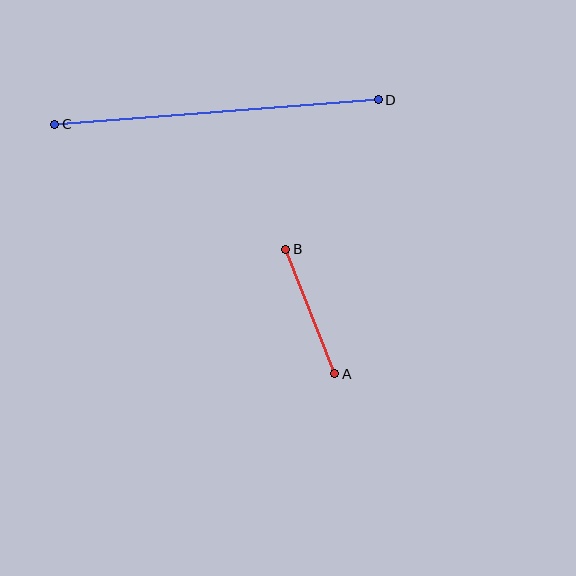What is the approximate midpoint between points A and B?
The midpoint is at approximately (310, 311) pixels.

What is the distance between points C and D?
The distance is approximately 325 pixels.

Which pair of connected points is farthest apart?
Points C and D are farthest apart.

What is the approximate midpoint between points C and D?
The midpoint is at approximately (217, 112) pixels.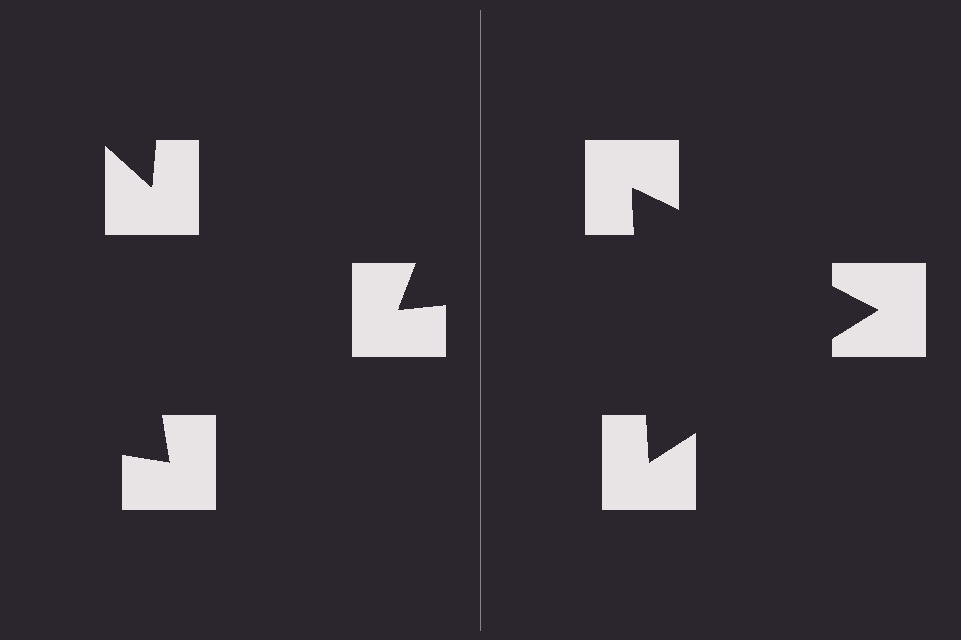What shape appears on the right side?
An illusory triangle.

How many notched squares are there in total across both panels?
6 — 3 on each side.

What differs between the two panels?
The notched squares are positioned identically on both sides; only the wedge orientations differ. On the right they align to a triangle; on the left they are misaligned.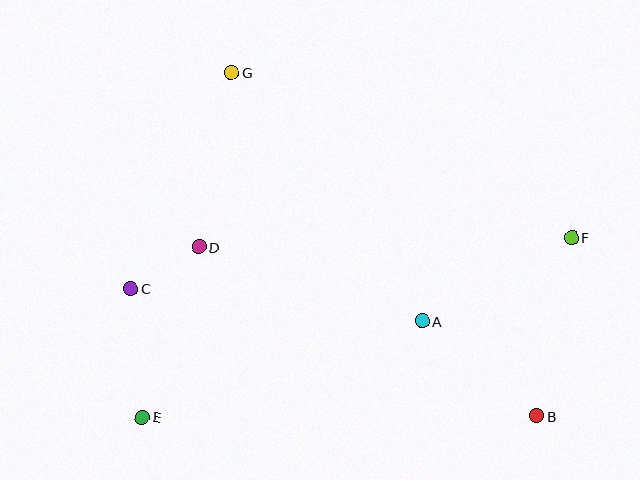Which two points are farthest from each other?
Points E and F are farthest from each other.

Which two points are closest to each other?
Points C and D are closest to each other.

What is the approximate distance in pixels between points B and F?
The distance between B and F is approximately 181 pixels.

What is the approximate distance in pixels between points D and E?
The distance between D and E is approximately 179 pixels.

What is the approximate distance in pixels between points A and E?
The distance between A and E is approximately 296 pixels.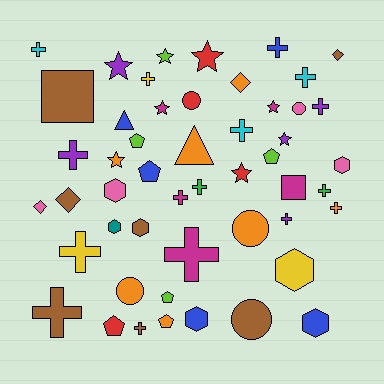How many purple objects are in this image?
There are 5 purple objects.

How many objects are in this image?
There are 50 objects.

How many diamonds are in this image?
There are 4 diamonds.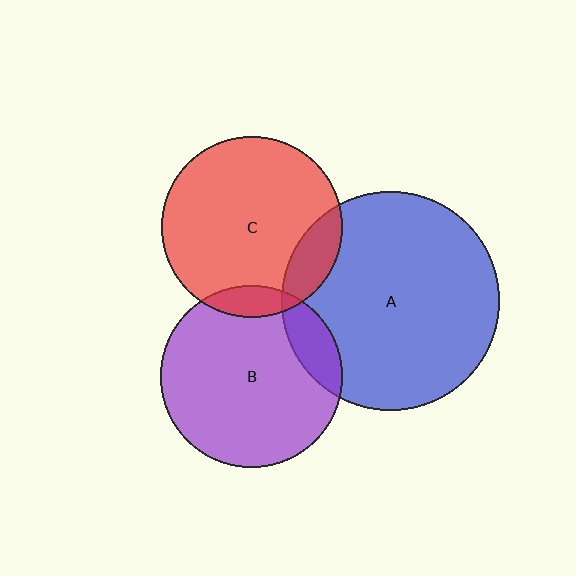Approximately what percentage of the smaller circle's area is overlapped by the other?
Approximately 15%.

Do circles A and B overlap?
Yes.